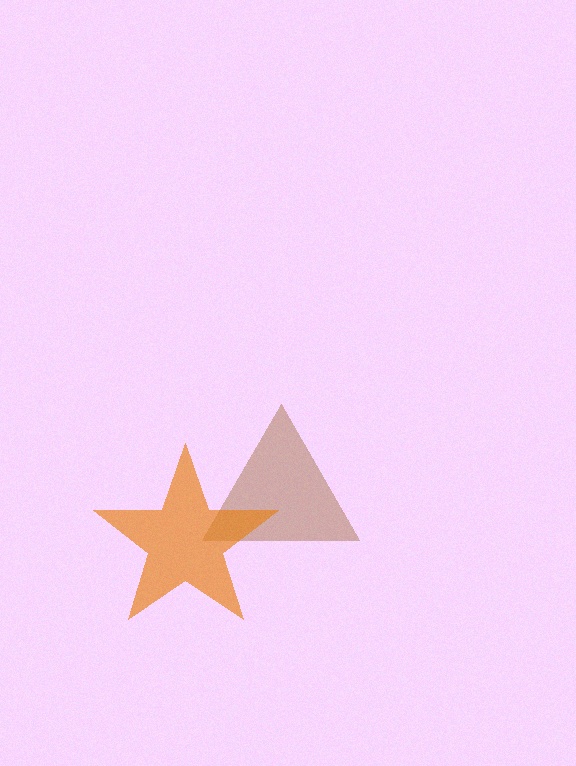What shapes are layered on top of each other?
The layered shapes are: a brown triangle, an orange star.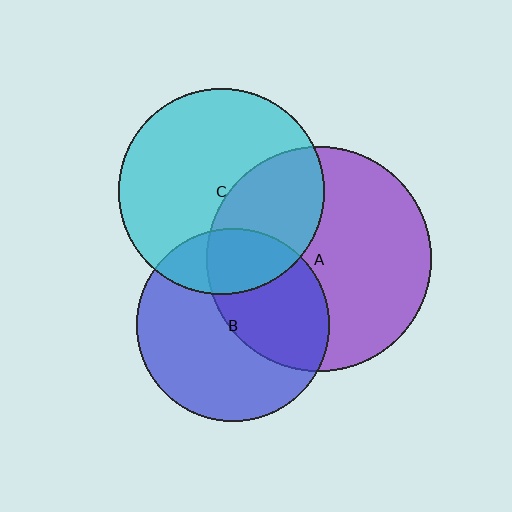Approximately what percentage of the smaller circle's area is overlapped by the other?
Approximately 45%.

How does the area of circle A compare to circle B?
Approximately 1.4 times.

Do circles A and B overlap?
Yes.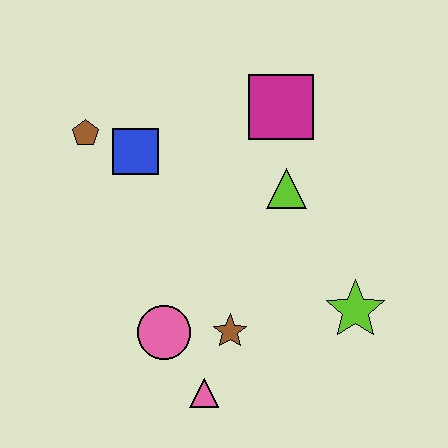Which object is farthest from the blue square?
The lime star is farthest from the blue square.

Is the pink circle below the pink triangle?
No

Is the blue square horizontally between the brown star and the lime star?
No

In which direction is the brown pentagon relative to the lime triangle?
The brown pentagon is to the left of the lime triangle.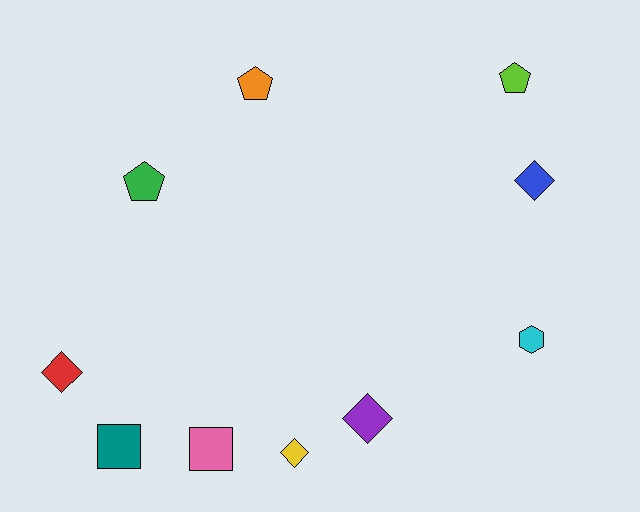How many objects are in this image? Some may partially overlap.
There are 10 objects.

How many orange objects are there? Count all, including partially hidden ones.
There is 1 orange object.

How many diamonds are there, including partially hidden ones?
There are 4 diamonds.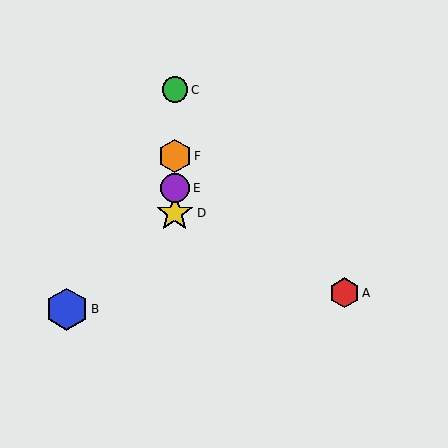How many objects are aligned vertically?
4 objects (C, D, E, F) are aligned vertically.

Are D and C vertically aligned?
Yes, both are at x≈175.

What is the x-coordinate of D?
Object D is at x≈175.